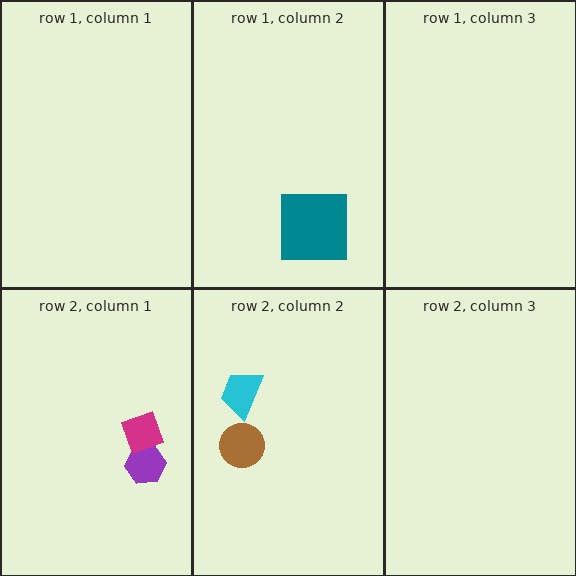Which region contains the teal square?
The row 1, column 2 region.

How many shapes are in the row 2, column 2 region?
2.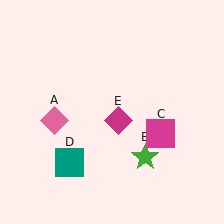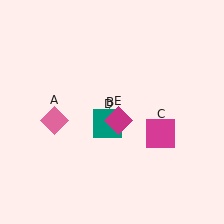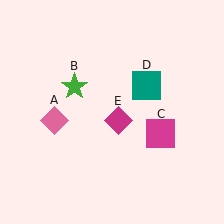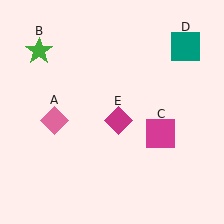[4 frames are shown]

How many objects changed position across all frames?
2 objects changed position: green star (object B), teal square (object D).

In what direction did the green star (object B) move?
The green star (object B) moved up and to the left.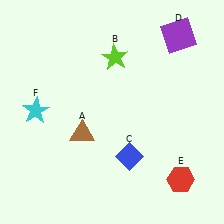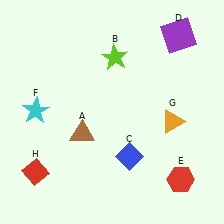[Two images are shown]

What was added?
An orange triangle (G), a red diamond (H) were added in Image 2.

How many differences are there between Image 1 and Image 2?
There are 2 differences between the two images.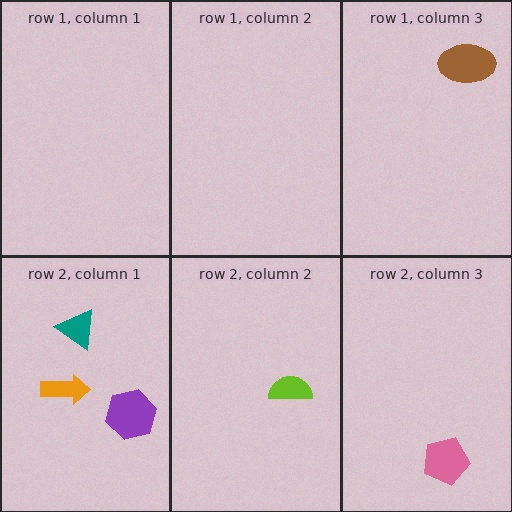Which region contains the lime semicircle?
The row 2, column 2 region.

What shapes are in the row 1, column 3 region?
The brown ellipse.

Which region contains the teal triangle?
The row 2, column 1 region.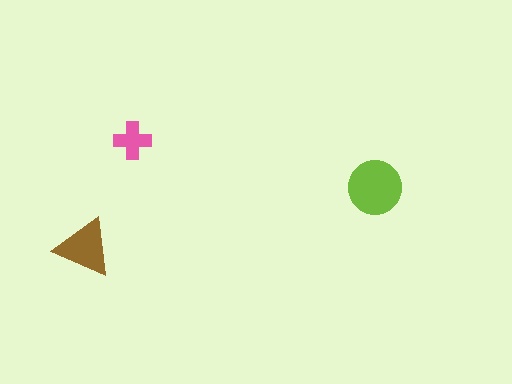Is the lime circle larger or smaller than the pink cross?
Larger.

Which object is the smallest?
The pink cross.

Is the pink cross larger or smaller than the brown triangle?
Smaller.